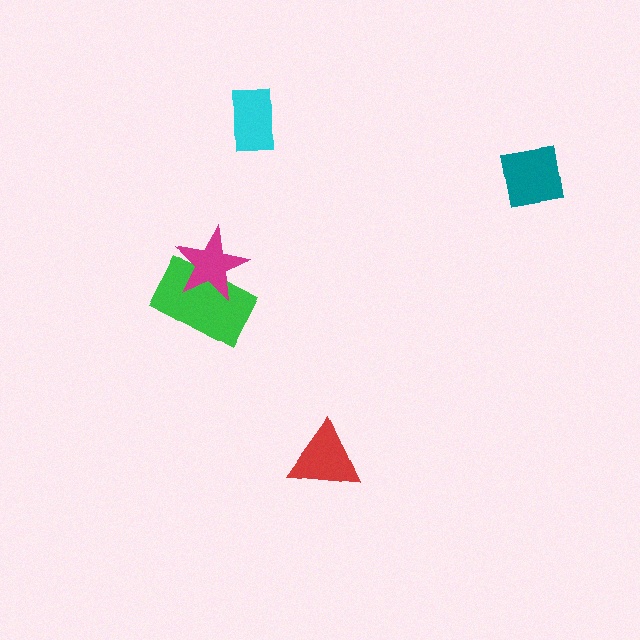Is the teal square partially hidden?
No, no other shape covers it.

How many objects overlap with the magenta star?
1 object overlaps with the magenta star.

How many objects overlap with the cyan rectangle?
0 objects overlap with the cyan rectangle.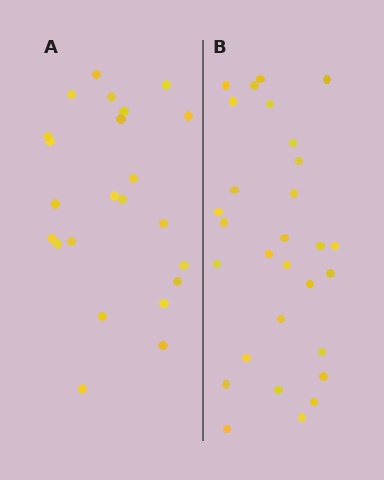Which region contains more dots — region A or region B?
Region B (the right region) has more dots.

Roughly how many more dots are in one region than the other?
Region B has about 6 more dots than region A.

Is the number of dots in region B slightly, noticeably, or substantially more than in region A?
Region B has noticeably more, but not dramatically so. The ratio is roughly 1.3 to 1.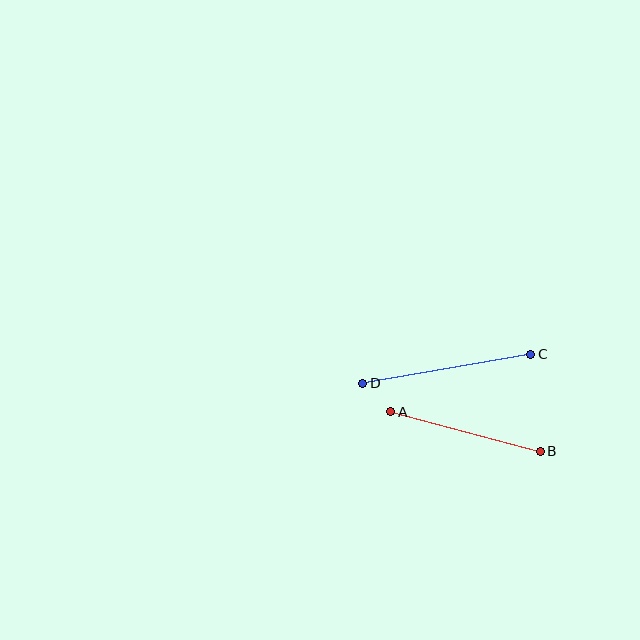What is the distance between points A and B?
The distance is approximately 155 pixels.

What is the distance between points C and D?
The distance is approximately 170 pixels.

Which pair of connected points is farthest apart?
Points C and D are farthest apart.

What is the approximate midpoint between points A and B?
The midpoint is at approximately (466, 431) pixels.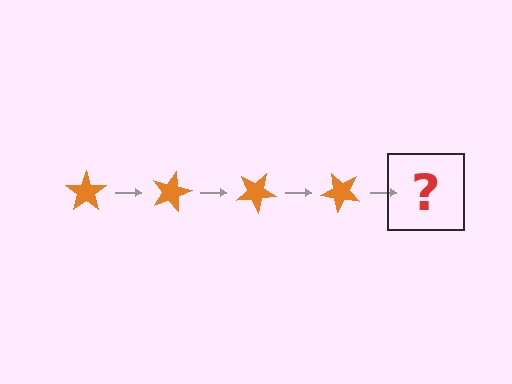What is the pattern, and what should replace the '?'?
The pattern is that the star rotates 15 degrees each step. The '?' should be an orange star rotated 60 degrees.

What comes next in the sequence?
The next element should be an orange star rotated 60 degrees.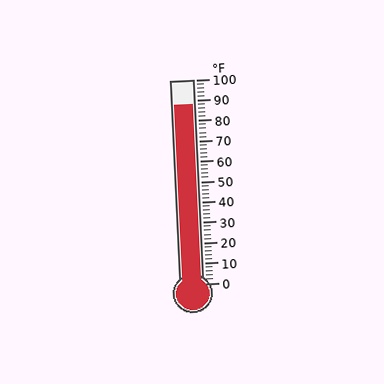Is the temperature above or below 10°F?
The temperature is above 10°F.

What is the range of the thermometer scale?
The thermometer scale ranges from 0°F to 100°F.